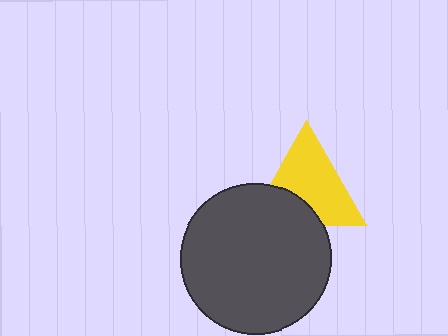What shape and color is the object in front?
The object in front is a dark gray circle.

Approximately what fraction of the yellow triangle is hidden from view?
Roughly 32% of the yellow triangle is hidden behind the dark gray circle.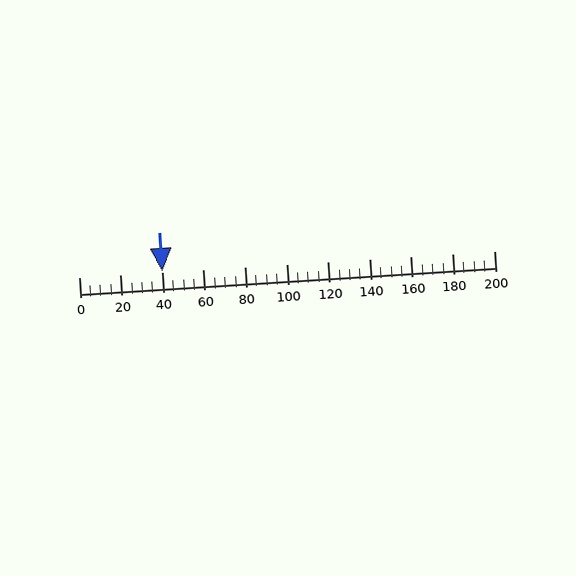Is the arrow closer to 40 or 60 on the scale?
The arrow is closer to 40.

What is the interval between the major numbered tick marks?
The major tick marks are spaced 20 units apart.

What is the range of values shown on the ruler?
The ruler shows values from 0 to 200.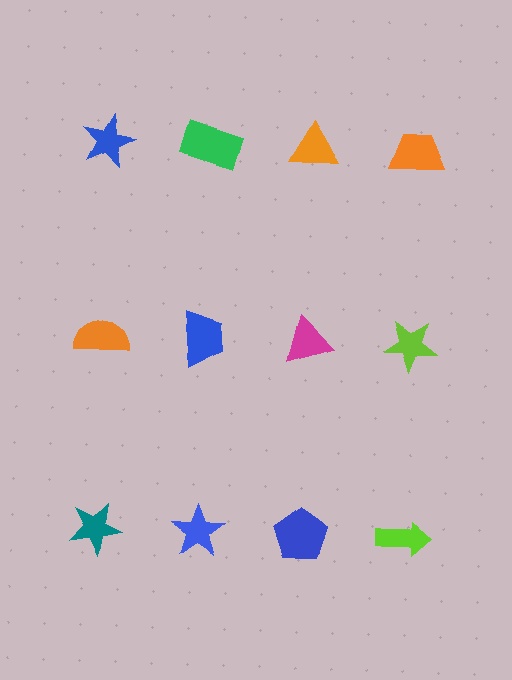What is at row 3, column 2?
A blue star.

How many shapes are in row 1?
4 shapes.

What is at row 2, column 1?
An orange semicircle.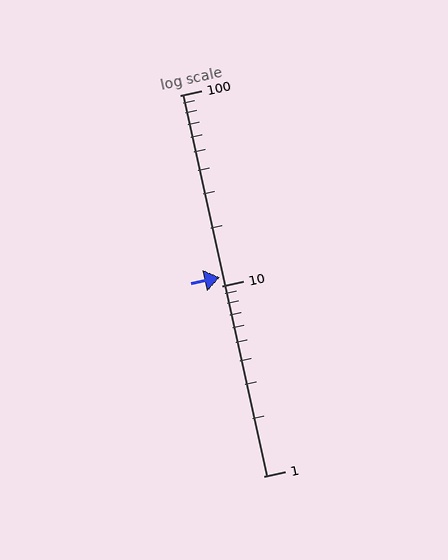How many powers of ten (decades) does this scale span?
The scale spans 2 decades, from 1 to 100.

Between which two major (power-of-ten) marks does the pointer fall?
The pointer is between 10 and 100.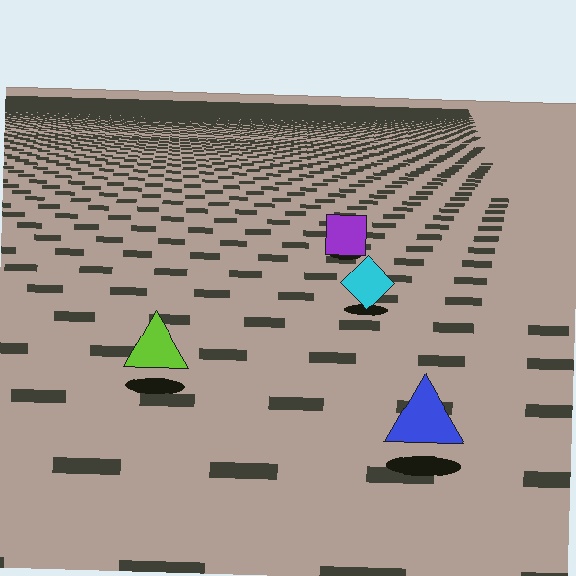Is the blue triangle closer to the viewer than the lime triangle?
Yes. The blue triangle is closer — you can tell from the texture gradient: the ground texture is coarser near it.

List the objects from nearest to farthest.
From nearest to farthest: the blue triangle, the lime triangle, the cyan diamond, the purple square.